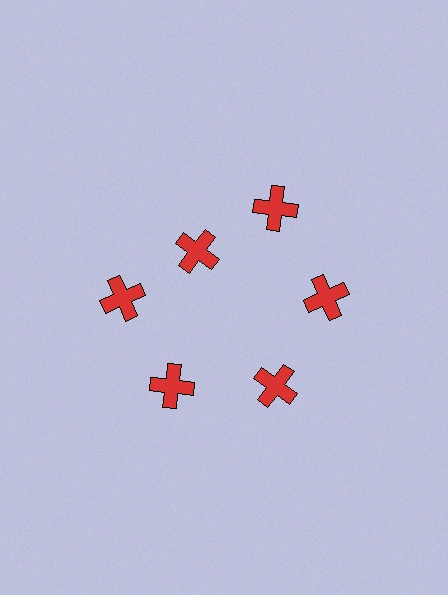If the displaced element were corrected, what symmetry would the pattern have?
It would have 6-fold rotational symmetry — the pattern would map onto itself every 60 degrees.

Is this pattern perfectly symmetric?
No. The 6 red crosses are arranged in a ring, but one element near the 11 o'clock position is pulled inward toward the center, breaking the 6-fold rotational symmetry.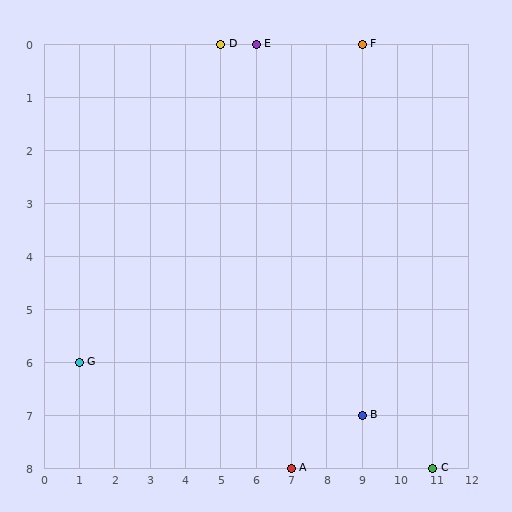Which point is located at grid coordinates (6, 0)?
Point E is at (6, 0).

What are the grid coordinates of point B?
Point B is at grid coordinates (9, 7).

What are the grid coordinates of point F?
Point F is at grid coordinates (9, 0).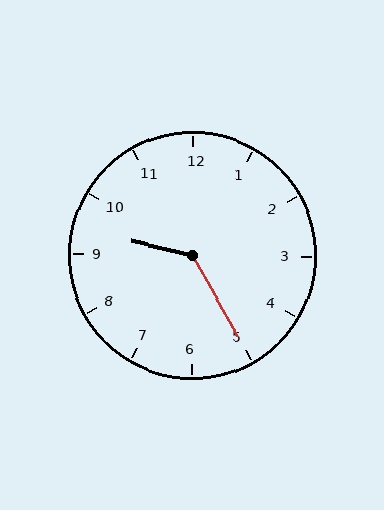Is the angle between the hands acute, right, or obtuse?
It is obtuse.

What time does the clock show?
9:25.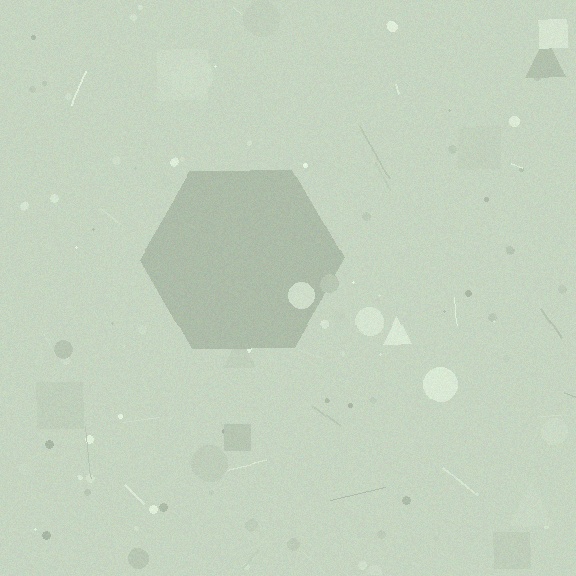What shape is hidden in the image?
A hexagon is hidden in the image.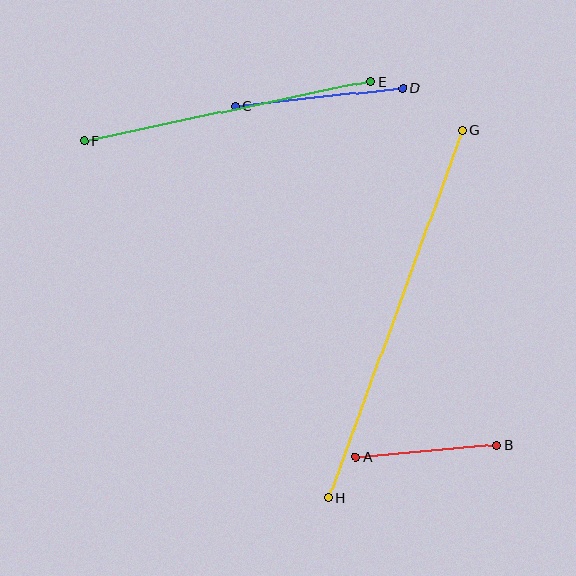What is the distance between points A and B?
The distance is approximately 142 pixels.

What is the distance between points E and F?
The distance is approximately 292 pixels.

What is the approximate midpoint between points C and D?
The midpoint is at approximately (319, 97) pixels.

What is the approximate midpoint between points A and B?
The midpoint is at approximately (426, 451) pixels.